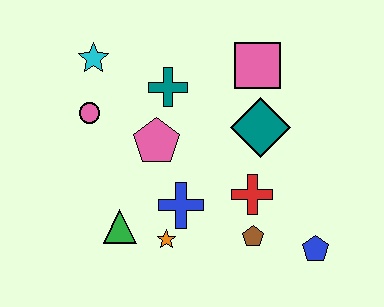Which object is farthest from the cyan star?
The blue pentagon is farthest from the cyan star.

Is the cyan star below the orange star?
No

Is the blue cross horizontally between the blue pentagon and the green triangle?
Yes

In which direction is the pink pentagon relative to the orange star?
The pink pentagon is above the orange star.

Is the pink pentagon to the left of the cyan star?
No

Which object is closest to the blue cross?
The orange star is closest to the blue cross.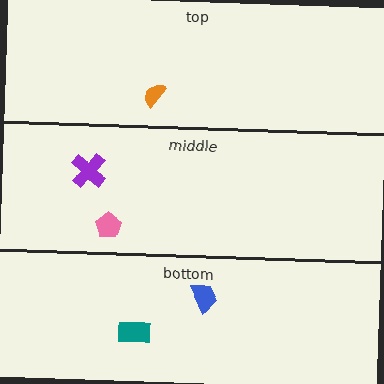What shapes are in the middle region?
The purple cross, the pink pentagon.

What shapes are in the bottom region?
The blue trapezoid, the teal rectangle.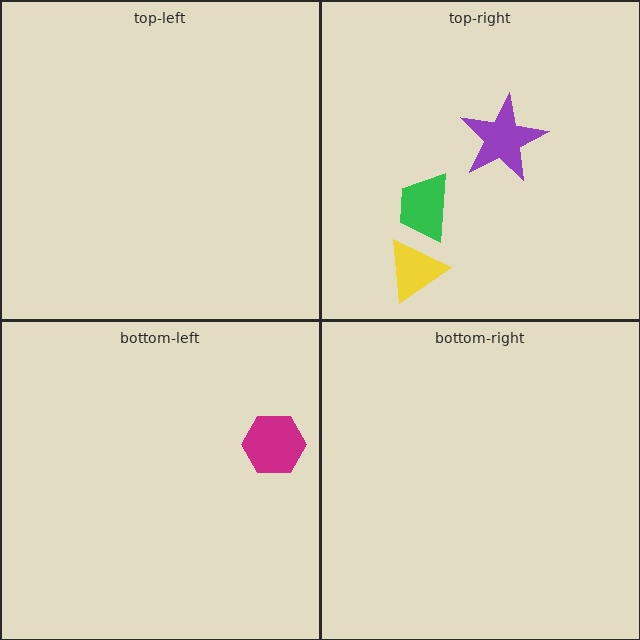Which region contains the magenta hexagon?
The bottom-left region.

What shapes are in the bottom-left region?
The magenta hexagon.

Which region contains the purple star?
The top-right region.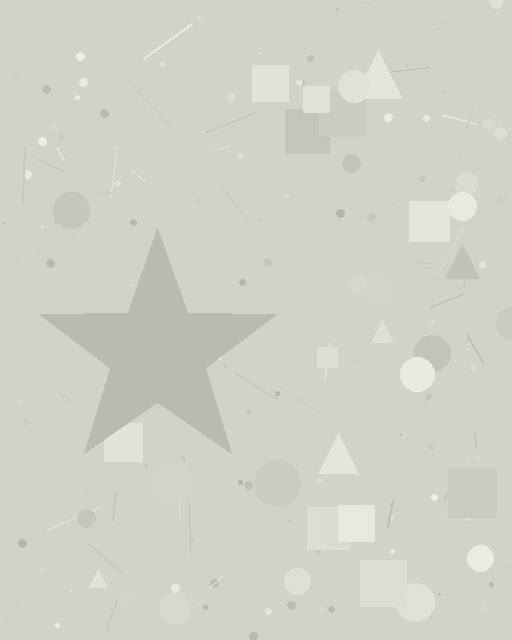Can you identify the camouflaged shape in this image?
The camouflaged shape is a star.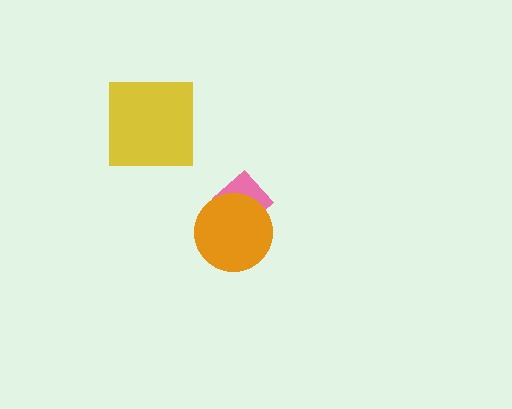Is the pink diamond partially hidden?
Yes, it is partially covered by another shape.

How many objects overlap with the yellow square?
0 objects overlap with the yellow square.